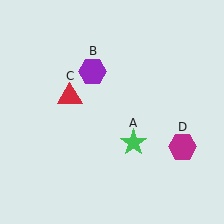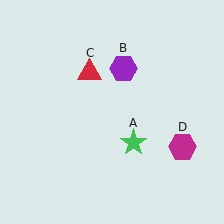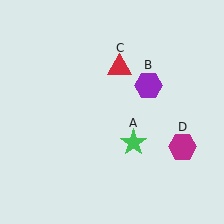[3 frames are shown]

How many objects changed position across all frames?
2 objects changed position: purple hexagon (object B), red triangle (object C).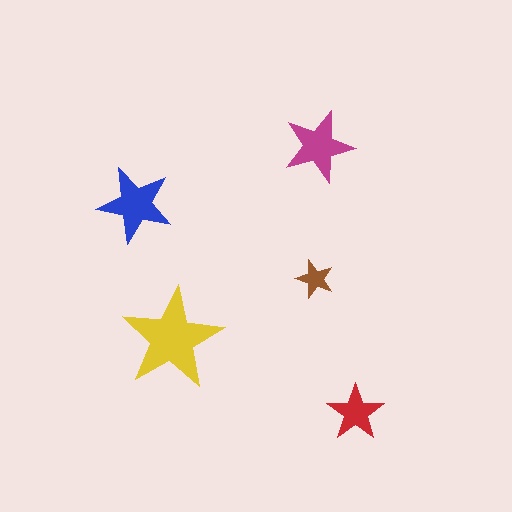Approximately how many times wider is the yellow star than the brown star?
About 2.5 times wider.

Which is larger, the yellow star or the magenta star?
The yellow one.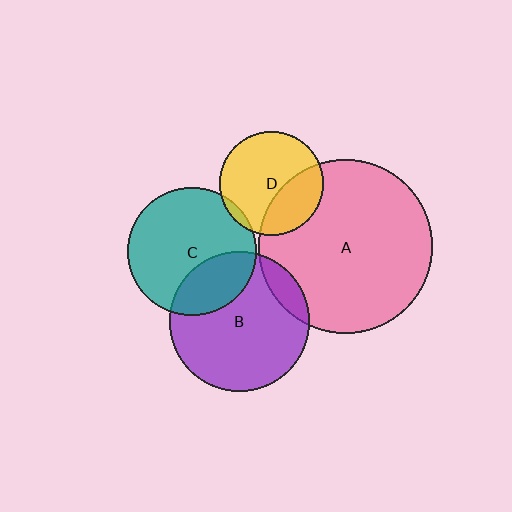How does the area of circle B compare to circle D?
Approximately 1.8 times.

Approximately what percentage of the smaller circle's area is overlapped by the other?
Approximately 30%.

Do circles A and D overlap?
Yes.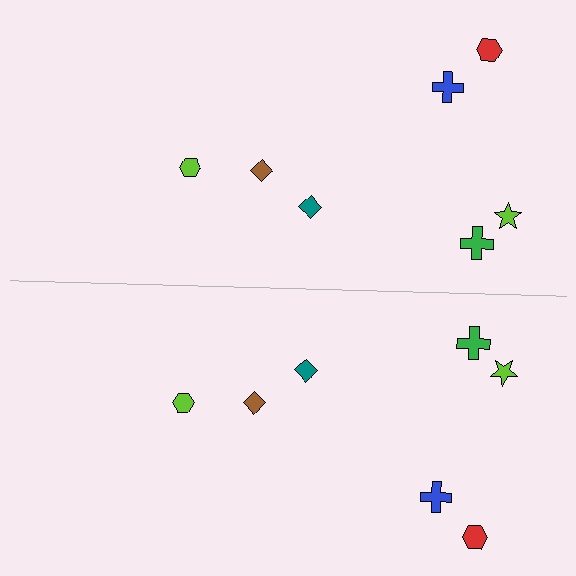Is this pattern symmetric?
Yes, this pattern has bilateral (reflection) symmetry.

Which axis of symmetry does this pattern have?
The pattern has a horizontal axis of symmetry running through the center of the image.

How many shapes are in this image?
There are 14 shapes in this image.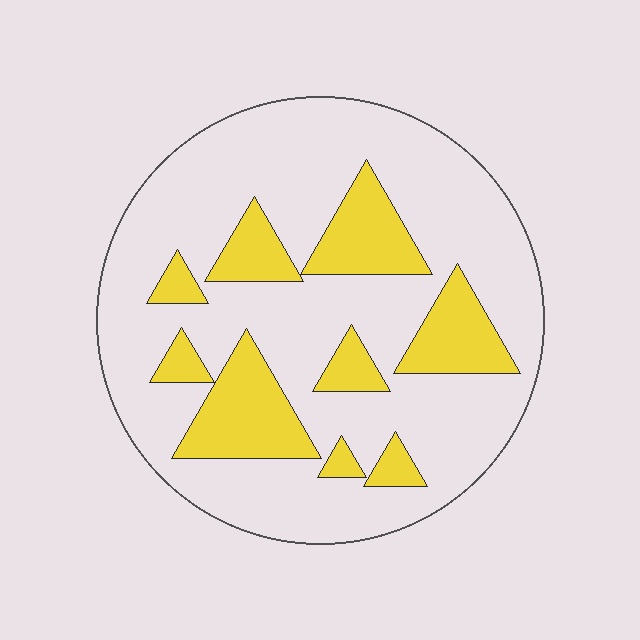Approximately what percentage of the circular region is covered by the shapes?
Approximately 25%.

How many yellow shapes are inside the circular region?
9.